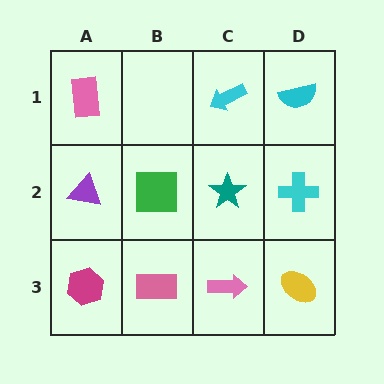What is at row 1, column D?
A cyan semicircle.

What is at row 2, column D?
A cyan cross.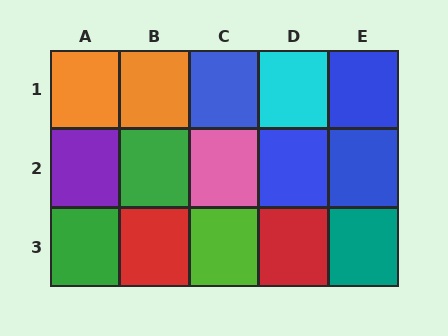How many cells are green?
2 cells are green.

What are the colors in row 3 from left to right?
Green, red, lime, red, teal.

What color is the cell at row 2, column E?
Blue.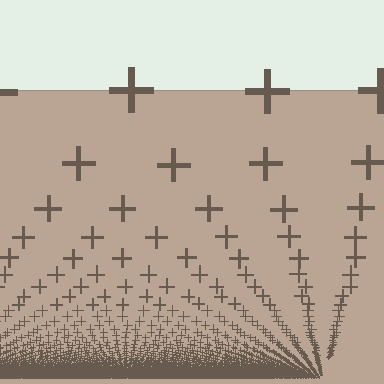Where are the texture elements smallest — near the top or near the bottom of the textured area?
Near the bottom.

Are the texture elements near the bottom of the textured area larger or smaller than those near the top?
Smaller. The gradient is inverted — elements near the bottom are smaller and denser.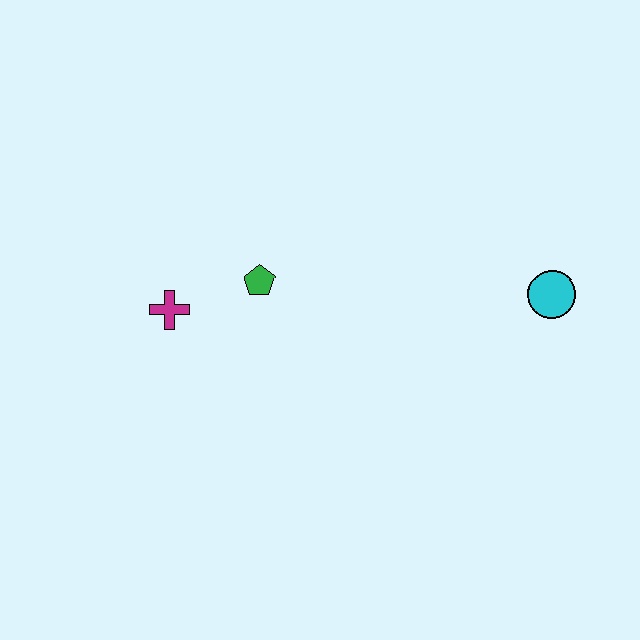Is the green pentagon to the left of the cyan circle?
Yes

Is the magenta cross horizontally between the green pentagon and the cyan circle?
No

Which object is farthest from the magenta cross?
The cyan circle is farthest from the magenta cross.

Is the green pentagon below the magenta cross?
No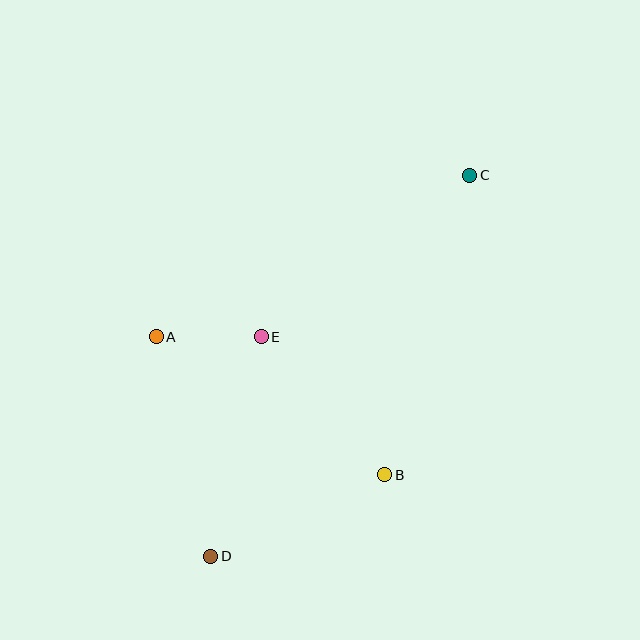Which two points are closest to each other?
Points A and E are closest to each other.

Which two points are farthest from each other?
Points C and D are farthest from each other.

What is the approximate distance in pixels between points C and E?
The distance between C and E is approximately 264 pixels.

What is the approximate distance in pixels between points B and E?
The distance between B and E is approximately 185 pixels.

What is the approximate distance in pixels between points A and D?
The distance between A and D is approximately 226 pixels.